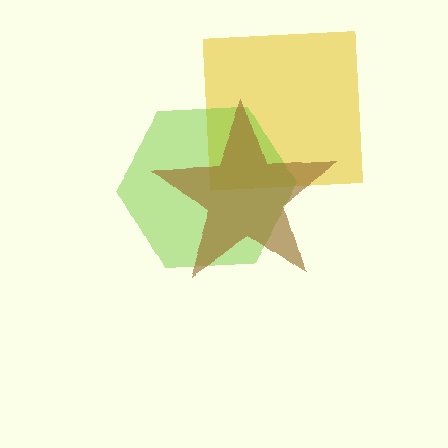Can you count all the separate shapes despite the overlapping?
Yes, there are 3 separate shapes.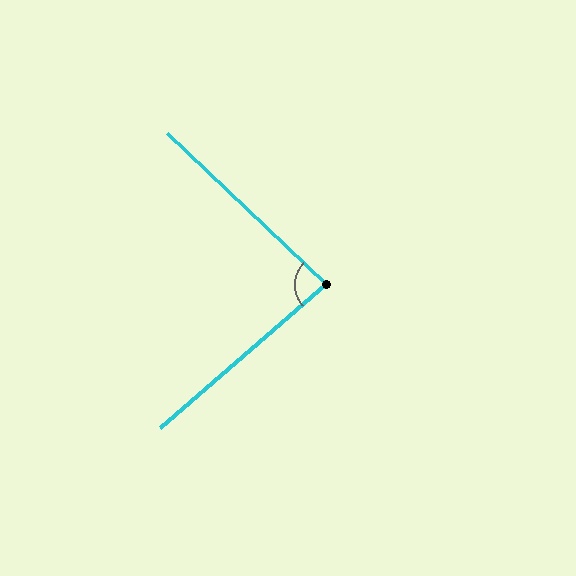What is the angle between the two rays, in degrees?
Approximately 85 degrees.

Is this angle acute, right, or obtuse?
It is acute.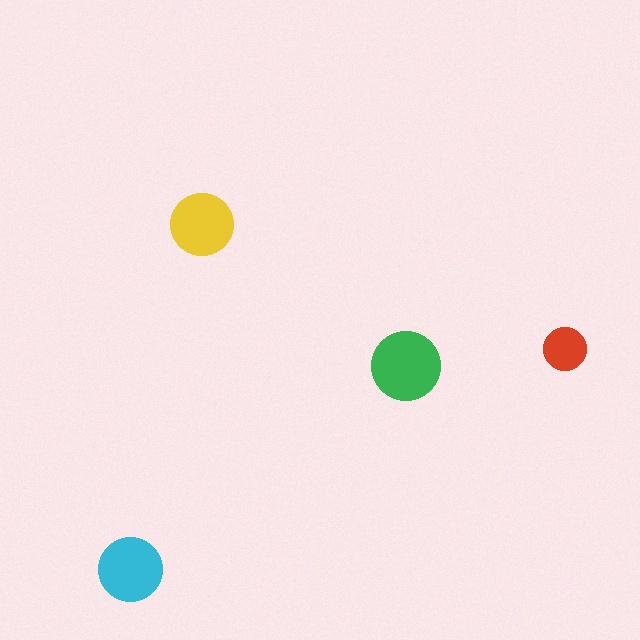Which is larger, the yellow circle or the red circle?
The yellow one.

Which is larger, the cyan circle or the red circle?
The cyan one.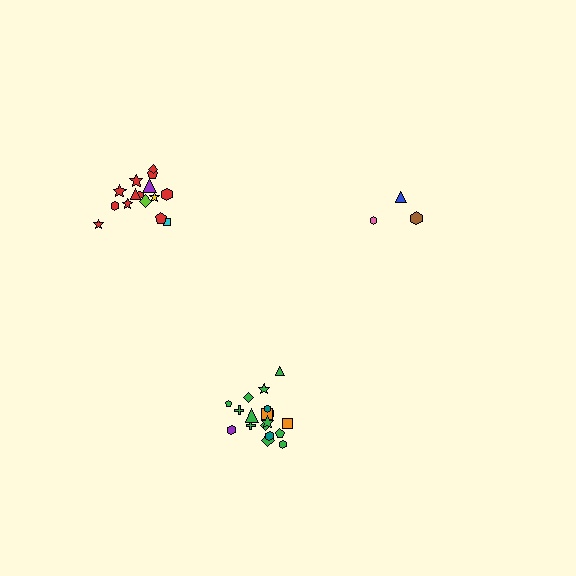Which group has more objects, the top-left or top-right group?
The top-left group.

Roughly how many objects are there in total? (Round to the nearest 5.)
Roughly 35 objects in total.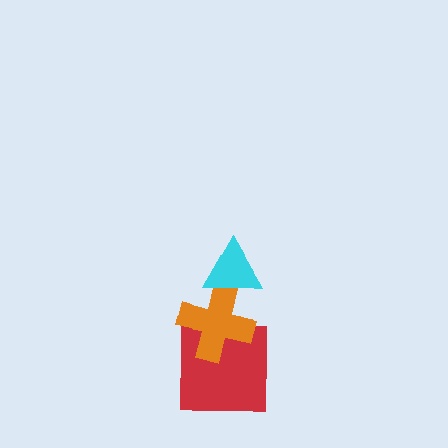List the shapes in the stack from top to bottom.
From top to bottom: the cyan triangle, the orange cross, the red square.